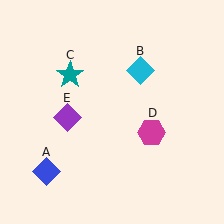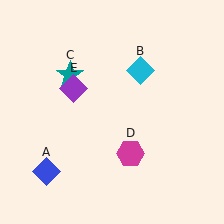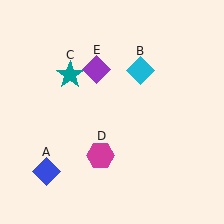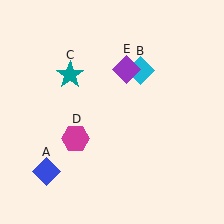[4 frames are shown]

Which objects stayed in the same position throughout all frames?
Blue diamond (object A) and cyan diamond (object B) and teal star (object C) remained stationary.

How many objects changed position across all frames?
2 objects changed position: magenta hexagon (object D), purple diamond (object E).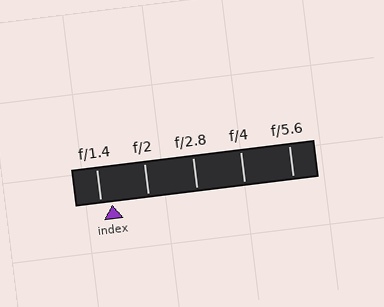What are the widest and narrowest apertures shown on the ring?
The widest aperture shown is f/1.4 and the narrowest is f/5.6.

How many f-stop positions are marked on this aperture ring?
There are 5 f-stop positions marked.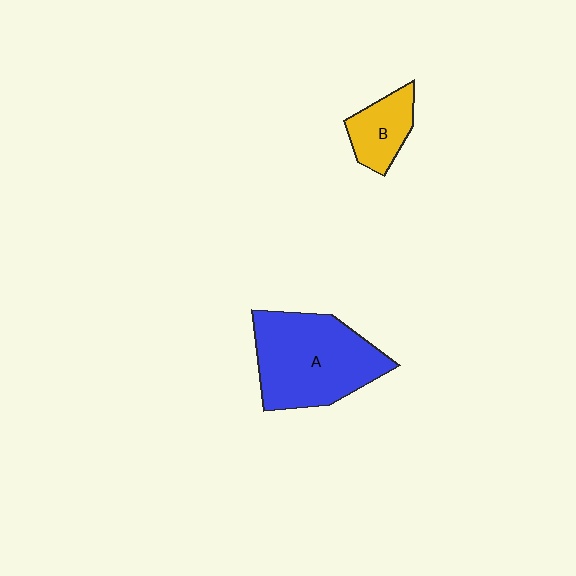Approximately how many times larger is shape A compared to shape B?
Approximately 2.6 times.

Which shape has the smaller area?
Shape B (yellow).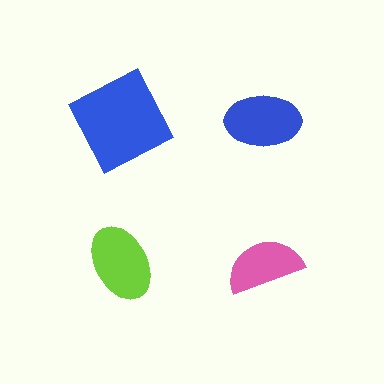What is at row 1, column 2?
A blue ellipse.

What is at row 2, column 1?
A lime ellipse.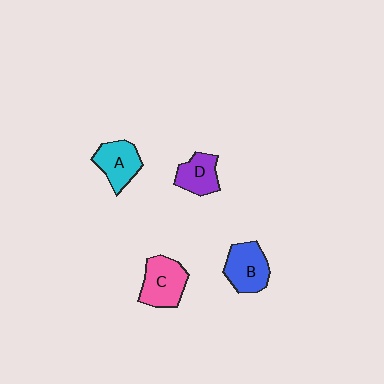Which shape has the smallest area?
Shape D (purple).